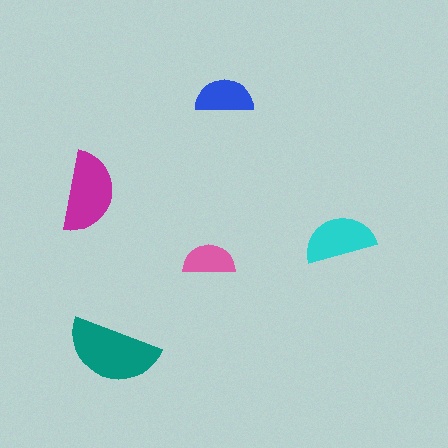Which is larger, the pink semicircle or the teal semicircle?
The teal one.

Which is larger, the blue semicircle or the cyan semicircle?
The cyan one.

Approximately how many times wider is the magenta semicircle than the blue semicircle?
About 1.5 times wider.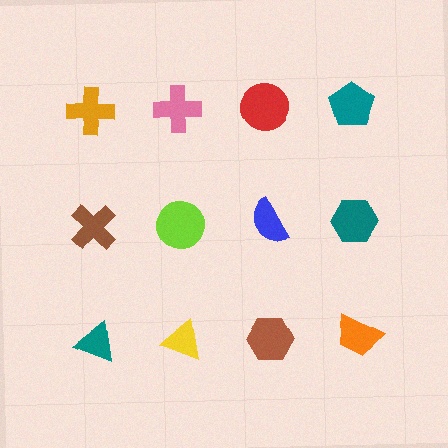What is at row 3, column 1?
A teal triangle.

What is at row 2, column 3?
A blue semicircle.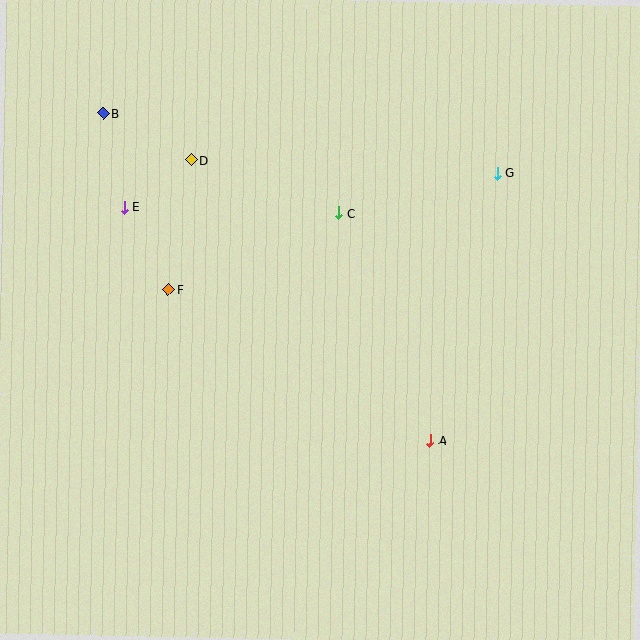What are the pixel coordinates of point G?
Point G is at (497, 173).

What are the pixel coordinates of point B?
Point B is at (104, 113).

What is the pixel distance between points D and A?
The distance between D and A is 368 pixels.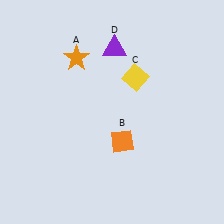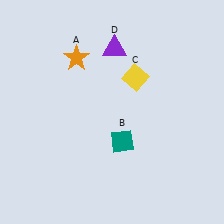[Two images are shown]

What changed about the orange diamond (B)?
In Image 1, B is orange. In Image 2, it changed to teal.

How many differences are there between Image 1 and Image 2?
There is 1 difference between the two images.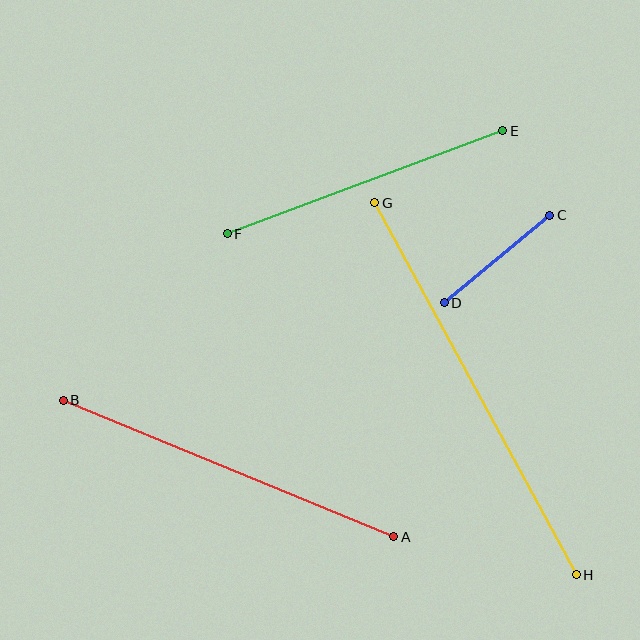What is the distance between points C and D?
The distance is approximately 137 pixels.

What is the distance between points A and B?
The distance is approximately 358 pixels.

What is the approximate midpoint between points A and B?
The midpoint is at approximately (229, 468) pixels.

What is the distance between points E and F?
The distance is approximately 294 pixels.